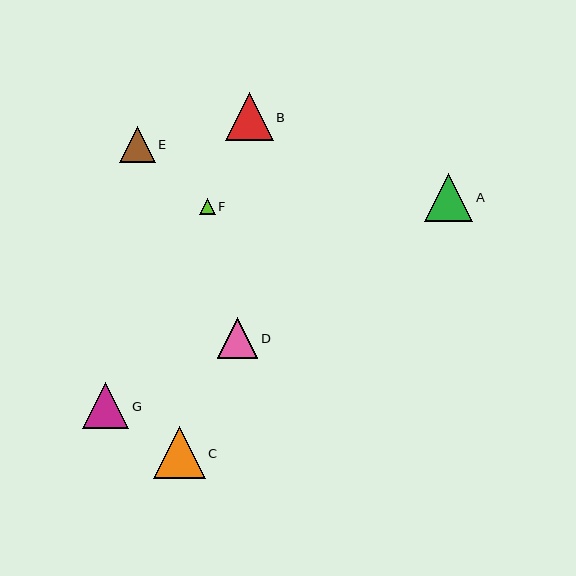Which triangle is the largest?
Triangle C is the largest with a size of approximately 52 pixels.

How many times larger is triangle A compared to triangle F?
Triangle A is approximately 3.0 times the size of triangle F.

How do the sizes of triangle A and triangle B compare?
Triangle A and triangle B are approximately the same size.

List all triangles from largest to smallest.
From largest to smallest: C, A, B, G, D, E, F.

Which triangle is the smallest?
Triangle F is the smallest with a size of approximately 16 pixels.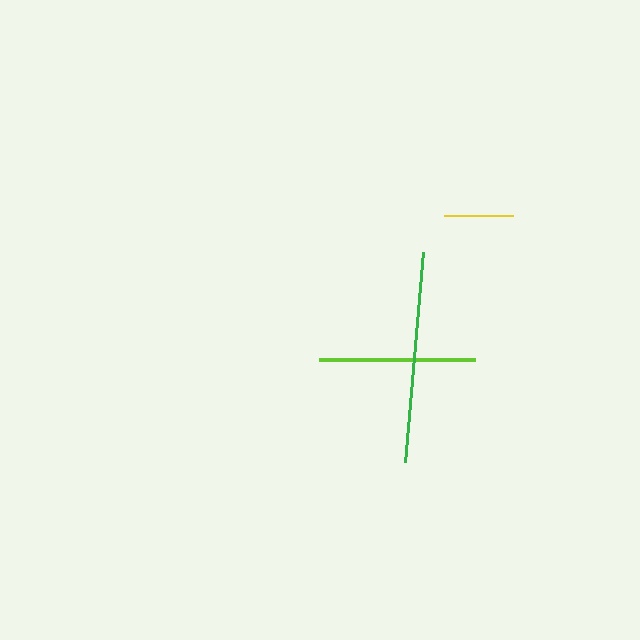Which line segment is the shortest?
The yellow line is the shortest at approximately 69 pixels.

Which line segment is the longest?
The green line is the longest at approximately 211 pixels.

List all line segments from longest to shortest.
From longest to shortest: green, lime, yellow.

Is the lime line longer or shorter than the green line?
The green line is longer than the lime line.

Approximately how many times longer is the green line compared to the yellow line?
The green line is approximately 3.0 times the length of the yellow line.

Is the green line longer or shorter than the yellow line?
The green line is longer than the yellow line.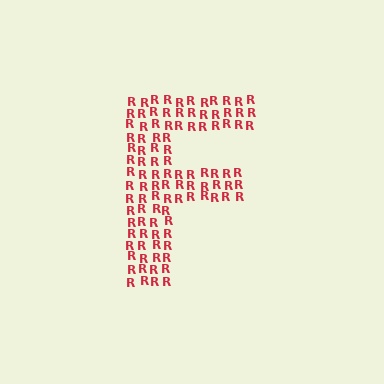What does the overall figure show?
The overall figure shows the letter F.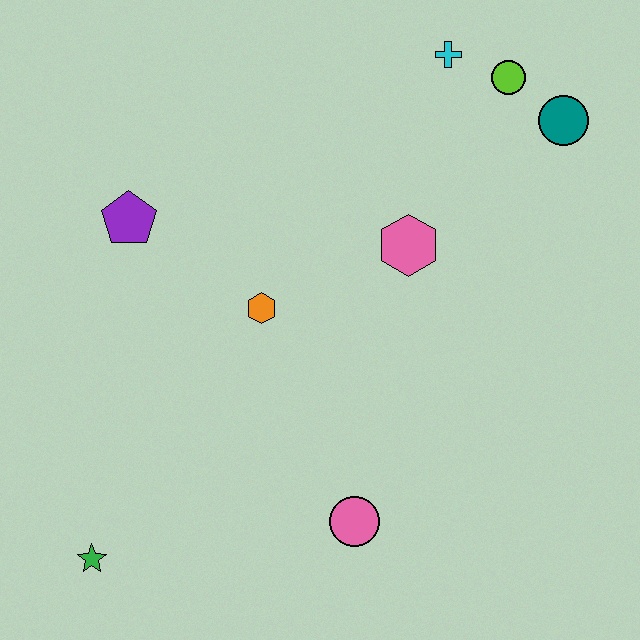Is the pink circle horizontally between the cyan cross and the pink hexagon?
No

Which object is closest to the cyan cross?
The lime circle is closest to the cyan cross.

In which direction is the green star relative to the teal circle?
The green star is to the left of the teal circle.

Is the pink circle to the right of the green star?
Yes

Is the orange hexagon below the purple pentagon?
Yes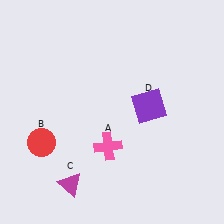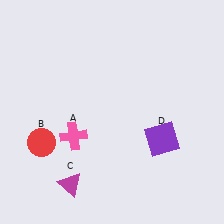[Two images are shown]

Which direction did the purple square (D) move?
The purple square (D) moved down.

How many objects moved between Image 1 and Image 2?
2 objects moved between the two images.